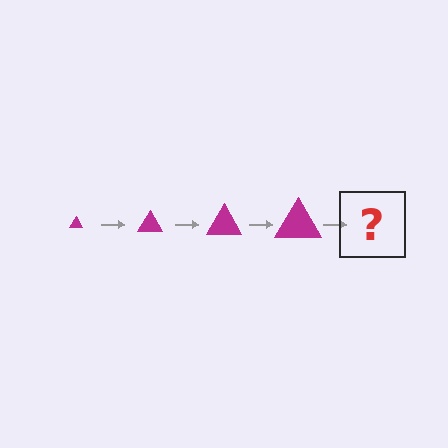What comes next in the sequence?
The next element should be a magenta triangle, larger than the previous one.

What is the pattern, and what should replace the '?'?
The pattern is that the triangle gets progressively larger each step. The '?' should be a magenta triangle, larger than the previous one.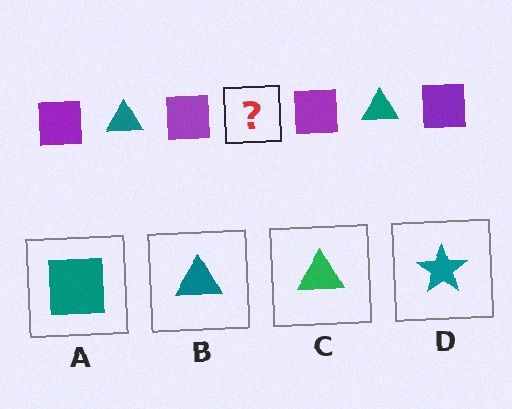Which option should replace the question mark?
Option B.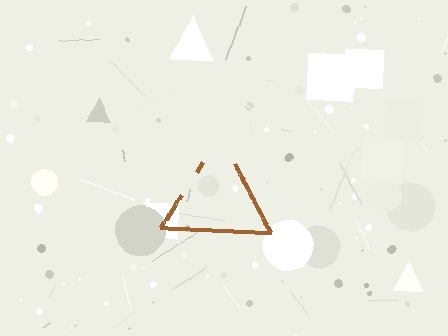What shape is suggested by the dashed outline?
The dashed outline suggests a triangle.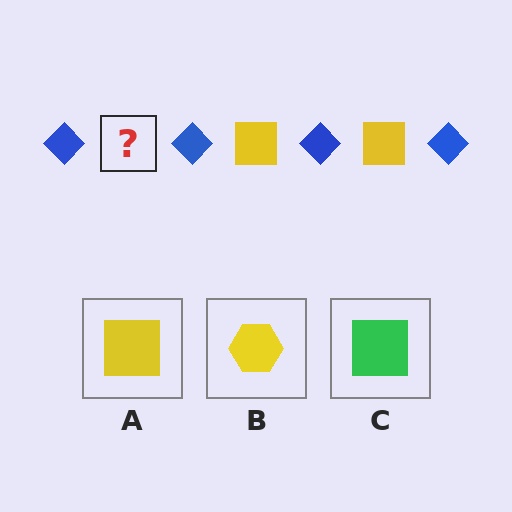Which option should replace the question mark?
Option A.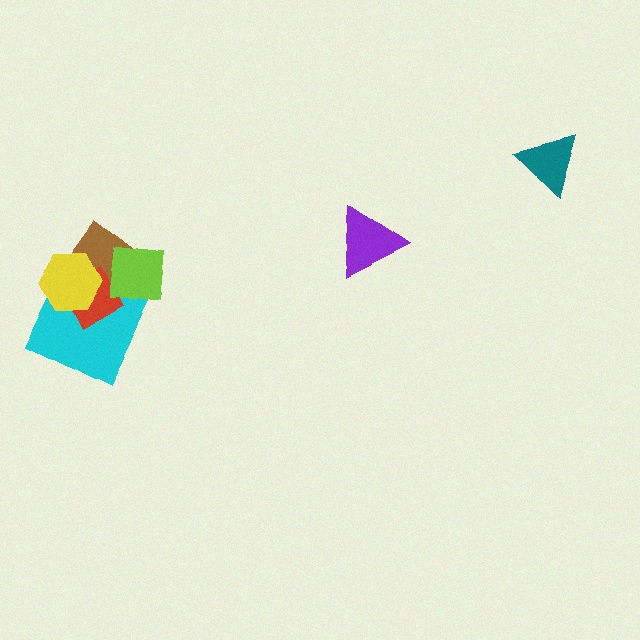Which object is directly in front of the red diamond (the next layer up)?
The yellow hexagon is directly in front of the red diamond.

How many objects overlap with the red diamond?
4 objects overlap with the red diamond.